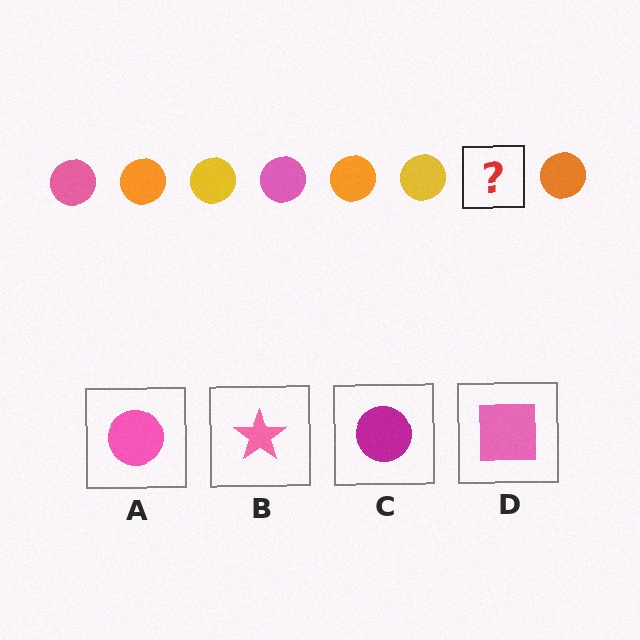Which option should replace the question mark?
Option A.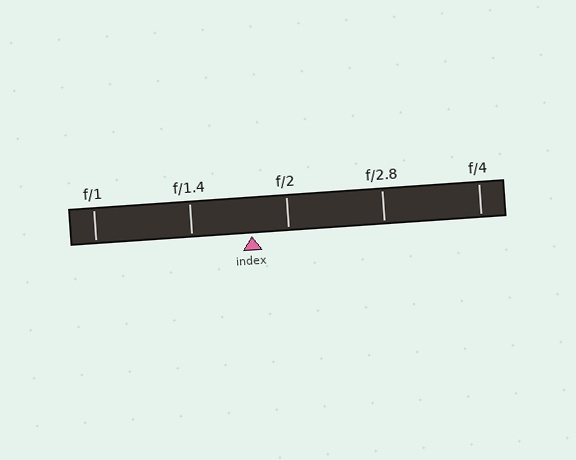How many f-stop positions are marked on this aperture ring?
There are 5 f-stop positions marked.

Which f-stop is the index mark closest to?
The index mark is closest to f/2.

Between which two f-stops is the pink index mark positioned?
The index mark is between f/1.4 and f/2.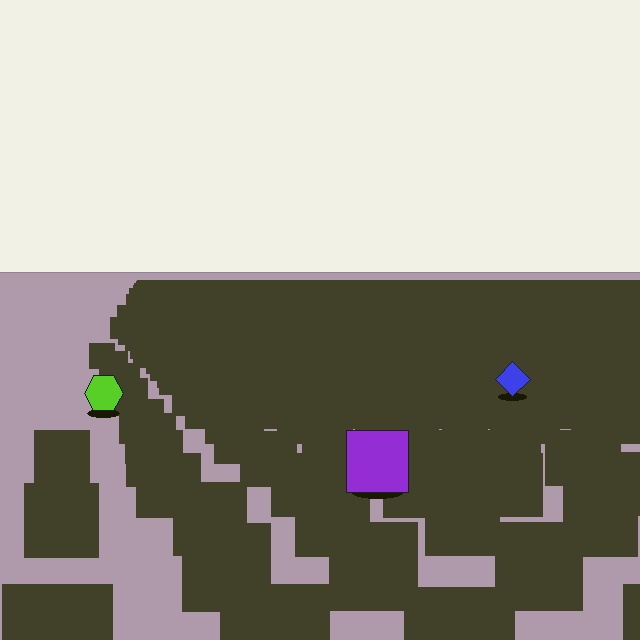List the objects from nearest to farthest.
From nearest to farthest: the purple square, the lime hexagon, the blue diamond.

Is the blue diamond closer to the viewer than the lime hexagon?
No. The lime hexagon is closer — you can tell from the texture gradient: the ground texture is coarser near it.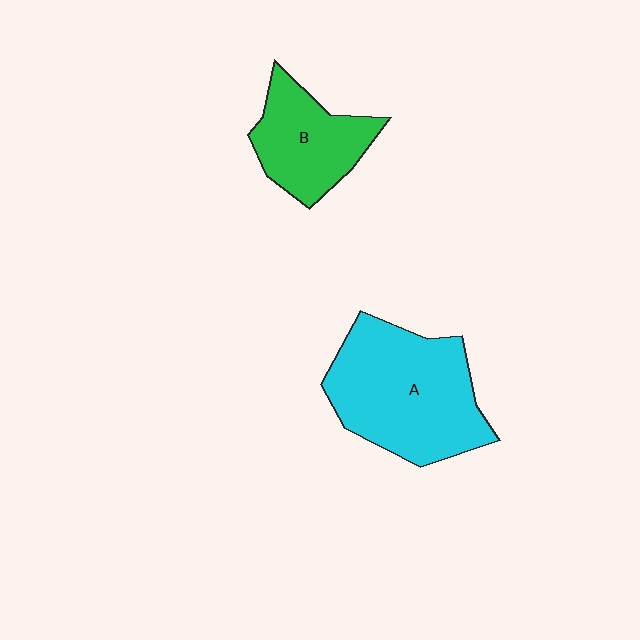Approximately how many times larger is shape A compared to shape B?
Approximately 1.7 times.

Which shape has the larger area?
Shape A (cyan).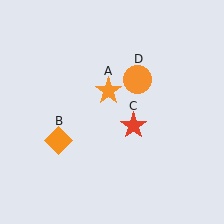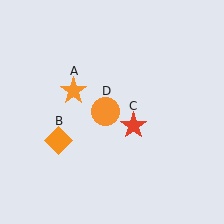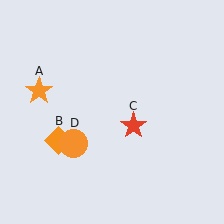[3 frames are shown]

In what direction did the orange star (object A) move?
The orange star (object A) moved left.